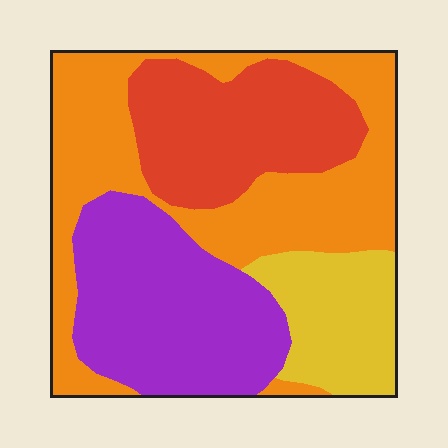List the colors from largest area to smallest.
From largest to smallest: orange, purple, red, yellow.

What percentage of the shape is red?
Red takes up about one fifth (1/5) of the shape.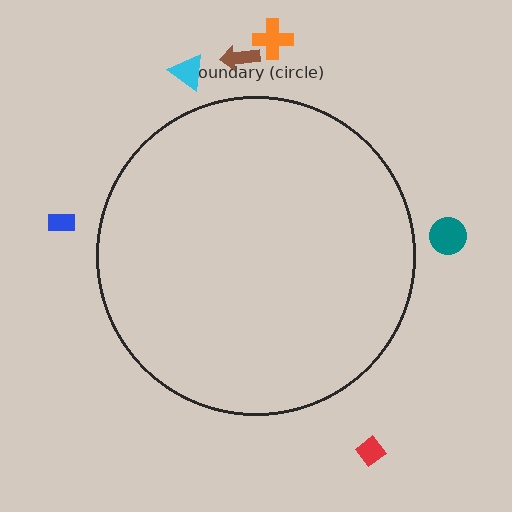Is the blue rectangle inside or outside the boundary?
Outside.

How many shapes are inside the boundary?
0 inside, 6 outside.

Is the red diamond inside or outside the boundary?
Outside.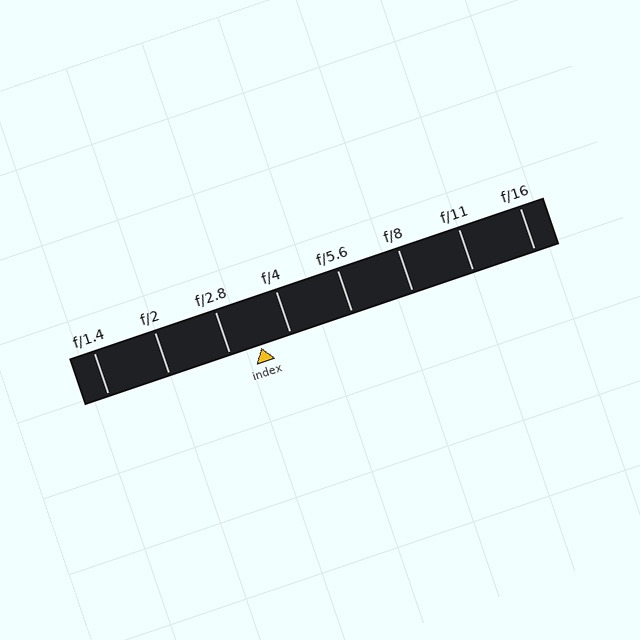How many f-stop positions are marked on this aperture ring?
There are 8 f-stop positions marked.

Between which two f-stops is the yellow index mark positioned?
The index mark is between f/2.8 and f/4.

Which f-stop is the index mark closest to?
The index mark is closest to f/2.8.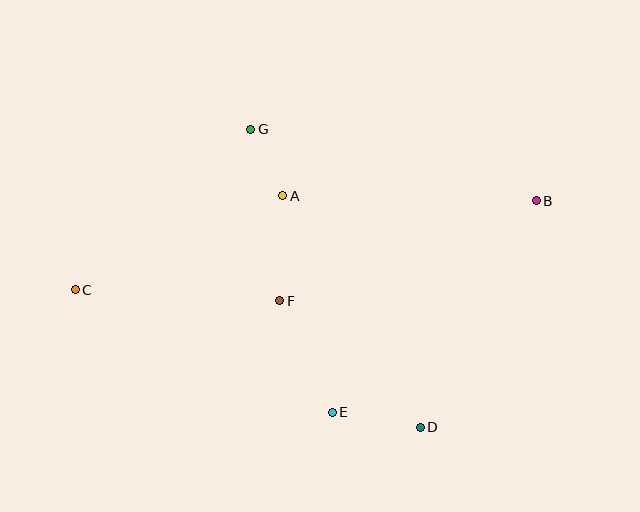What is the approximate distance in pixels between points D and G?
The distance between D and G is approximately 343 pixels.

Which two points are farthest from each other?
Points B and C are farthest from each other.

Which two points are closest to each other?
Points A and G are closest to each other.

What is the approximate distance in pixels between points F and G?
The distance between F and G is approximately 174 pixels.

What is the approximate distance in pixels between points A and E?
The distance between A and E is approximately 222 pixels.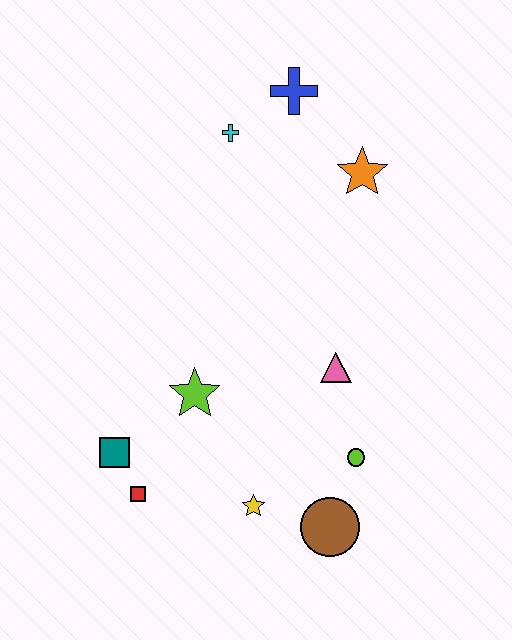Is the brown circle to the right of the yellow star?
Yes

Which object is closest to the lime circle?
The brown circle is closest to the lime circle.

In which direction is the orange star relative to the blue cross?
The orange star is below the blue cross.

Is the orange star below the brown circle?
No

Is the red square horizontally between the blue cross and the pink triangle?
No